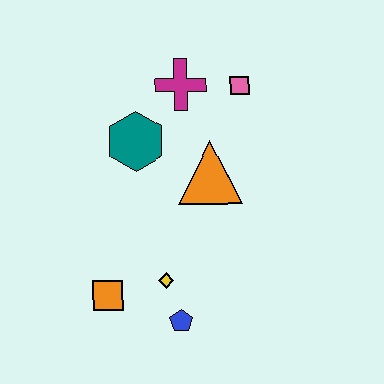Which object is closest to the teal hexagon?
The magenta cross is closest to the teal hexagon.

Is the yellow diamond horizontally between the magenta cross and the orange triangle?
No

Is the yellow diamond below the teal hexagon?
Yes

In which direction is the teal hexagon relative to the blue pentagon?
The teal hexagon is above the blue pentagon.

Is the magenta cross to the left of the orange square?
No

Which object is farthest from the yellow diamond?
The pink square is farthest from the yellow diamond.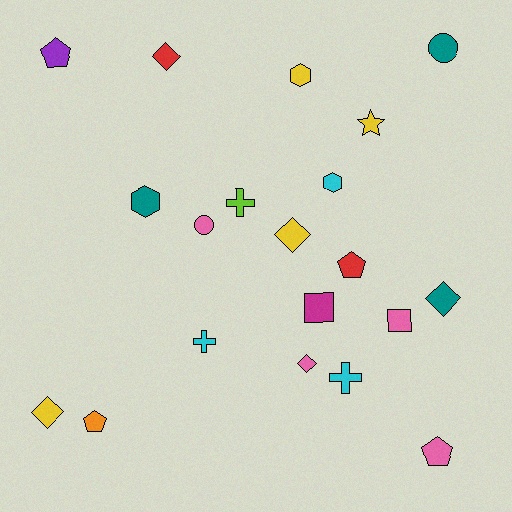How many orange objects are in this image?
There is 1 orange object.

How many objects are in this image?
There are 20 objects.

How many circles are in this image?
There are 2 circles.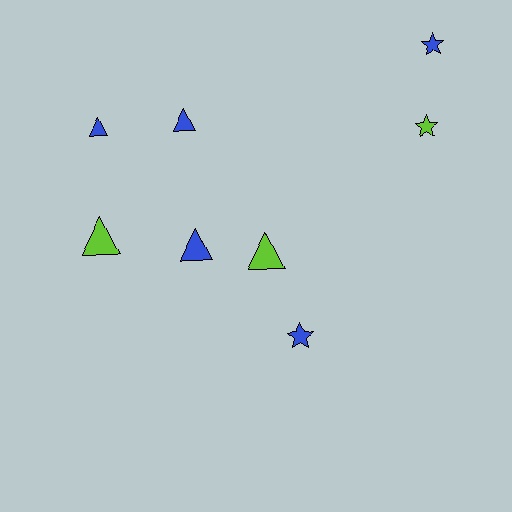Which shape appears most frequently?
Triangle, with 5 objects.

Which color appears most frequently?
Blue, with 5 objects.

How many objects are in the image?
There are 8 objects.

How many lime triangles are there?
There are 2 lime triangles.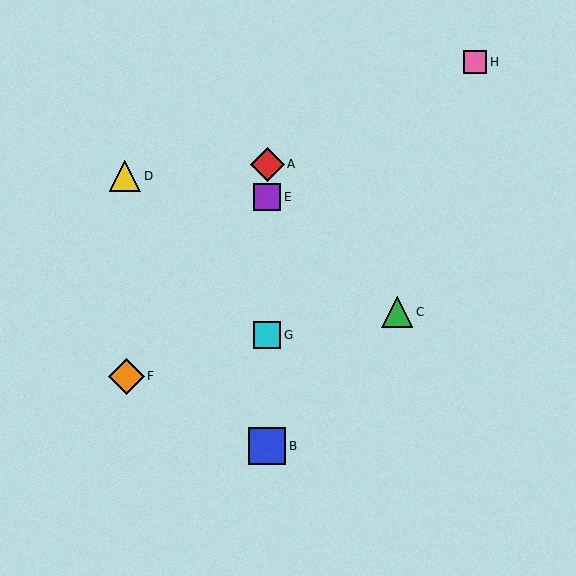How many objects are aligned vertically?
4 objects (A, B, E, G) are aligned vertically.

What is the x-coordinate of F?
Object F is at x≈126.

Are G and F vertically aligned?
No, G is at x≈267 and F is at x≈126.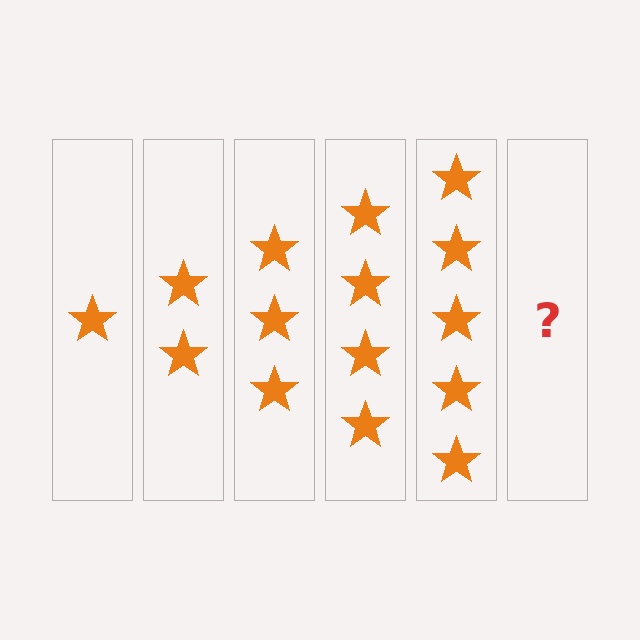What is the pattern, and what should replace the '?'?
The pattern is that each step adds one more star. The '?' should be 6 stars.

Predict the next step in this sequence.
The next step is 6 stars.